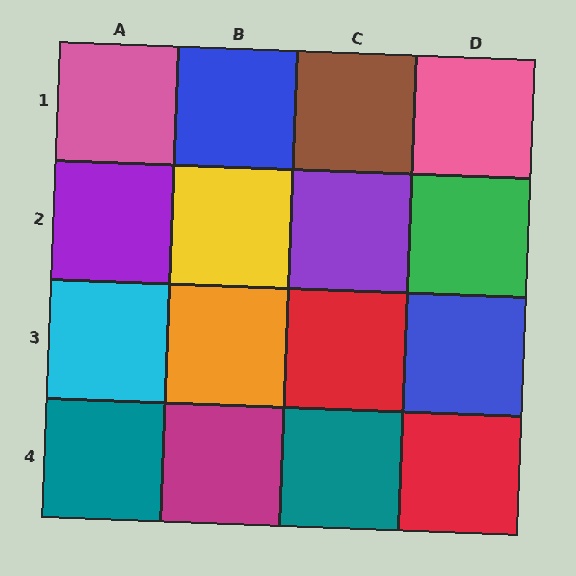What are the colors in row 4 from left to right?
Teal, magenta, teal, red.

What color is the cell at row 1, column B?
Blue.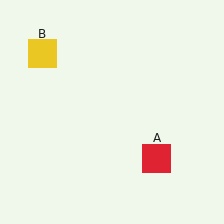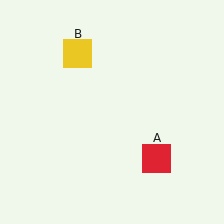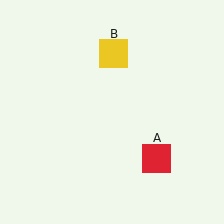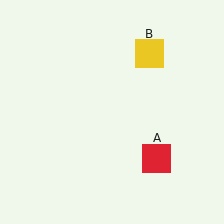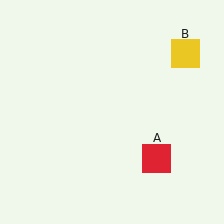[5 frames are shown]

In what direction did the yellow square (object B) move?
The yellow square (object B) moved right.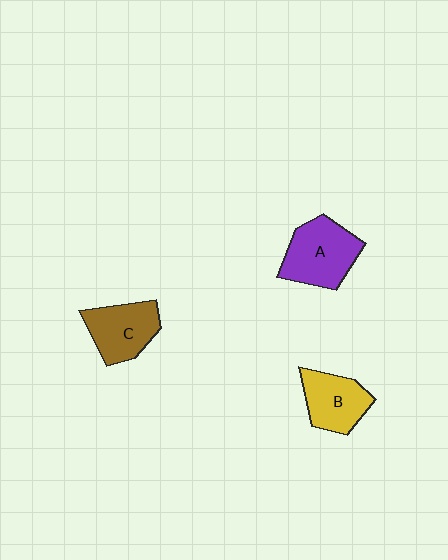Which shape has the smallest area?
Shape B (yellow).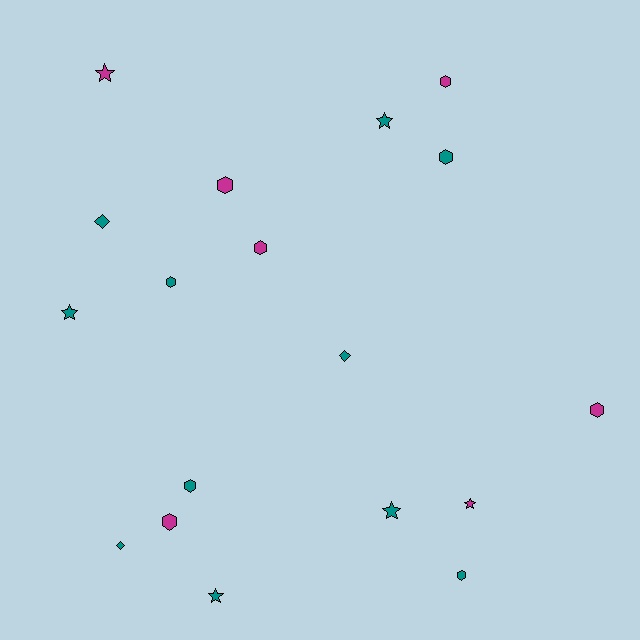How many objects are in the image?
There are 18 objects.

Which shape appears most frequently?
Hexagon, with 9 objects.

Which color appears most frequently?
Teal, with 11 objects.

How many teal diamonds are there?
There are 3 teal diamonds.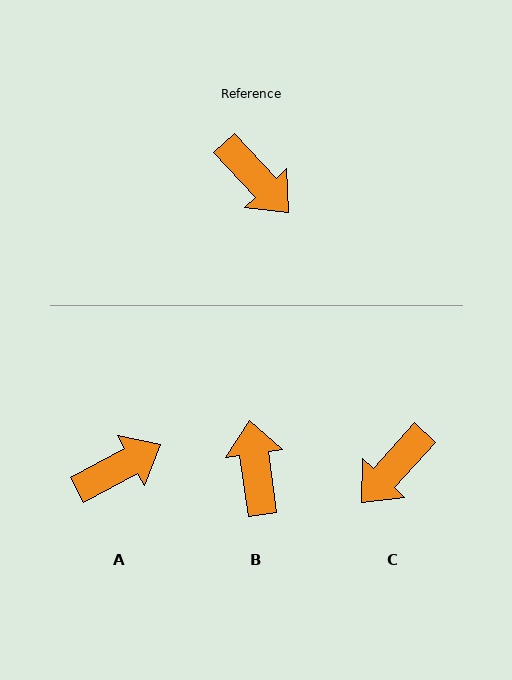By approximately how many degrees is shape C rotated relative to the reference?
Approximately 85 degrees clockwise.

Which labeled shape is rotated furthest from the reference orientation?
B, about 145 degrees away.